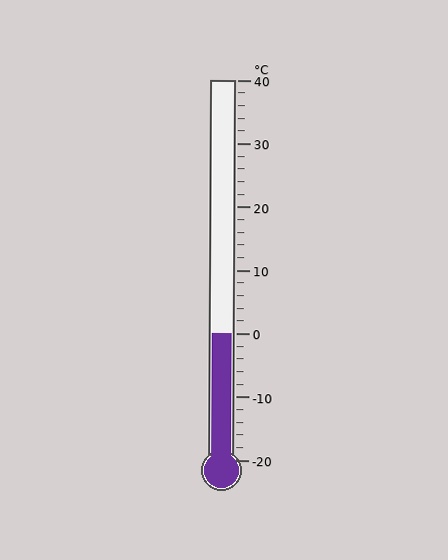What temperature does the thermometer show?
The thermometer shows approximately 0°C.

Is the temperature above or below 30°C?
The temperature is below 30°C.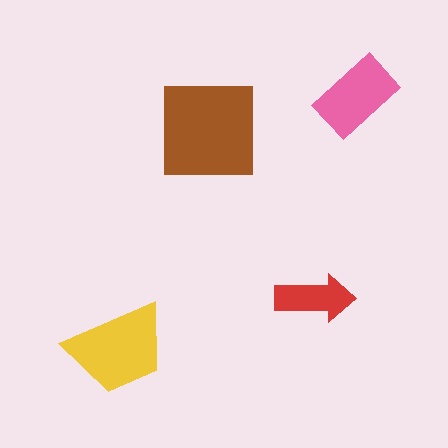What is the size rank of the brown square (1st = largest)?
1st.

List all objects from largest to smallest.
The brown square, the yellow trapezoid, the pink rectangle, the red arrow.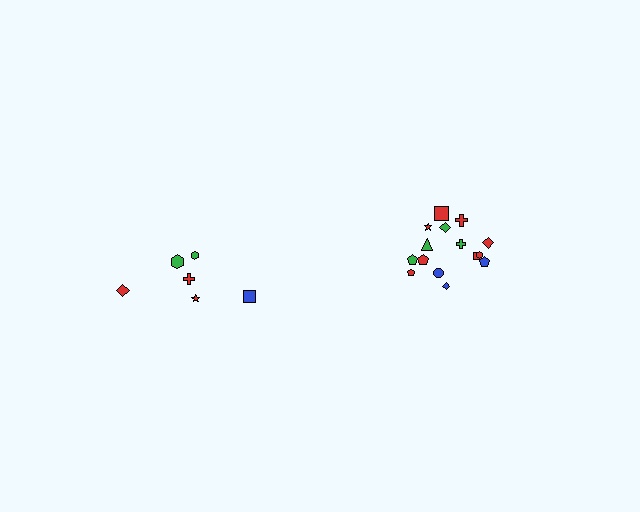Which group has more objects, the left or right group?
The right group.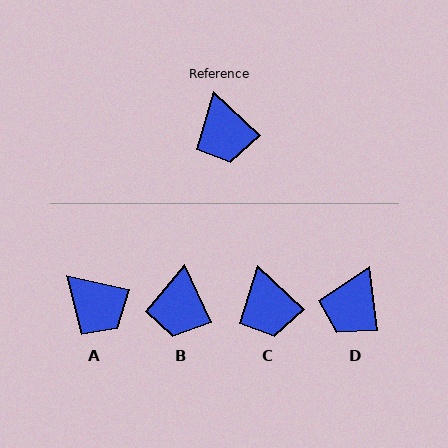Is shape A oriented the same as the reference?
No, it is off by about 31 degrees.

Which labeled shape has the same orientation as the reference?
C.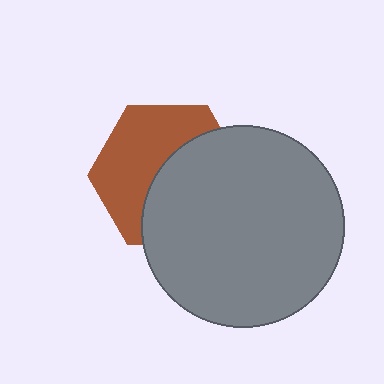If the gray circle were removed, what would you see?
You would see the complete brown hexagon.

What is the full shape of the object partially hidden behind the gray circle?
The partially hidden object is a brown hexagon.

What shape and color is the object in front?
The object in front is a gray circle.